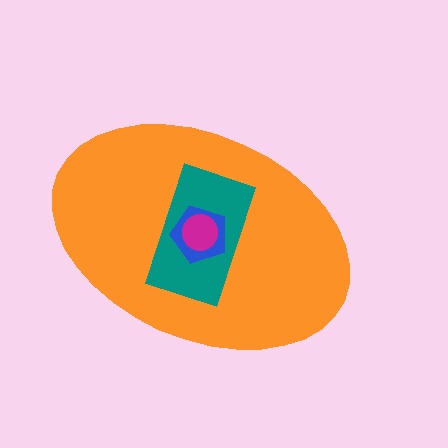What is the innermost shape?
The magenta circle.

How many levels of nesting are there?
4.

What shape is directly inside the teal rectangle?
The blue pentagon.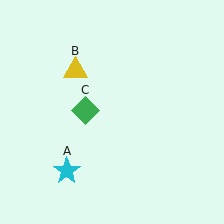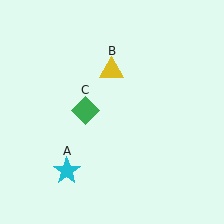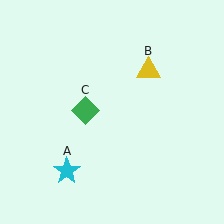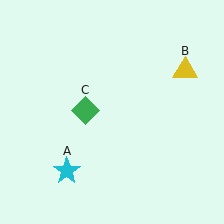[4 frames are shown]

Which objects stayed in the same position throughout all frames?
Cyan star (object A) and green diamond (object C) remained stationary.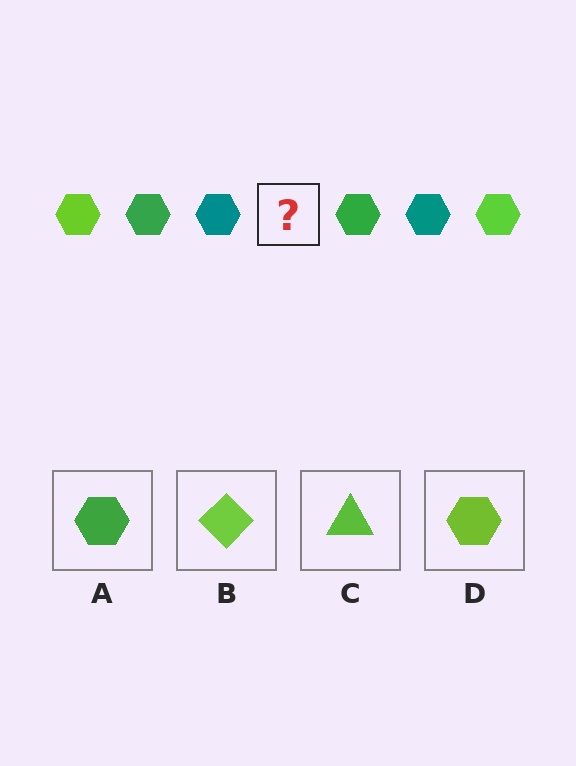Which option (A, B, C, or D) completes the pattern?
D.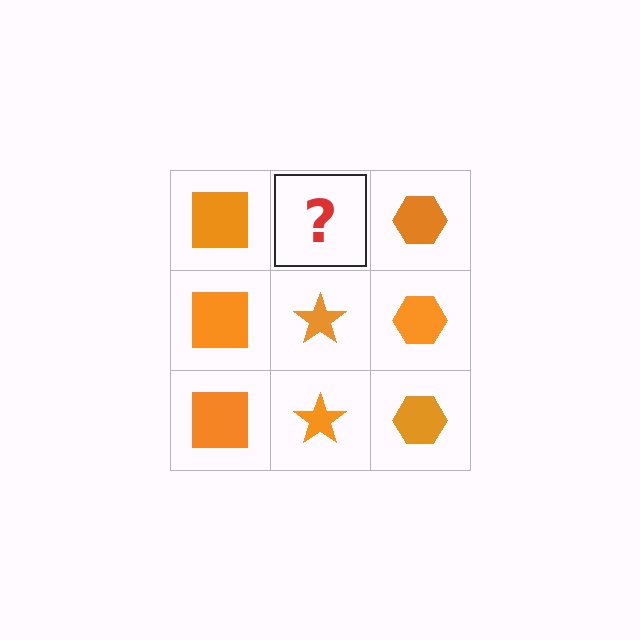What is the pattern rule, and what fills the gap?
The rule is that each column has a consistent shape. The gap should be filled with an orange star.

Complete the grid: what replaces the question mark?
The question mark should be replaced with an orange star.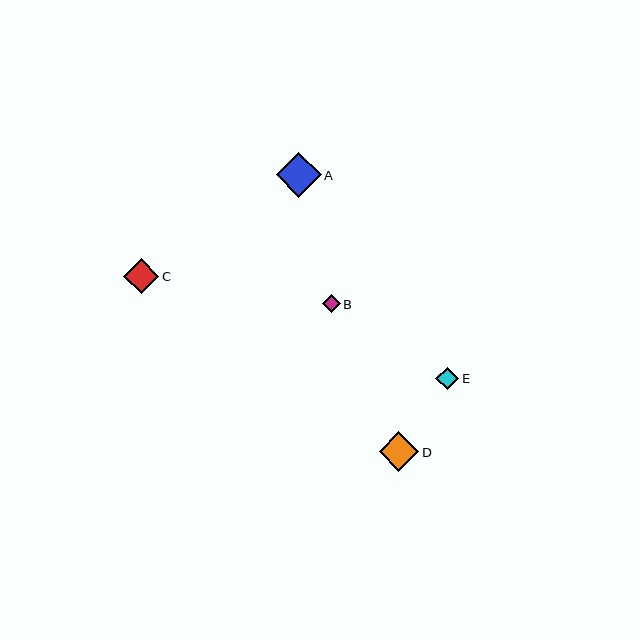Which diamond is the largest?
Diamond A is the largest with a size of approximately 45 pixels.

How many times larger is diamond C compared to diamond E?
Diamond C is approximately 1.5 times the size of diamond E.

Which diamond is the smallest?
Diamond B is the smallest with a size of approximately 18 pixels.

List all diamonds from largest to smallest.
From largest to smallest: A, D, C, E, B.